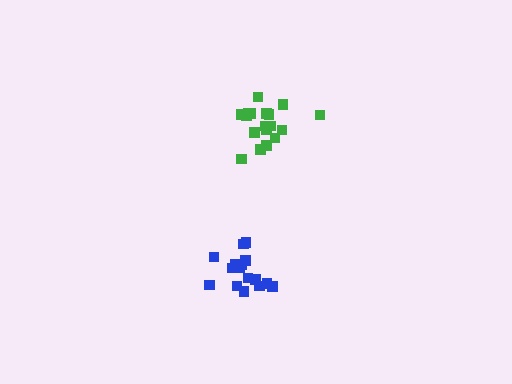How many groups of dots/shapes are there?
There are 2 groups.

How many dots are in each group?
Group 1: 18 dots, Group 2: 17 dots (35 total).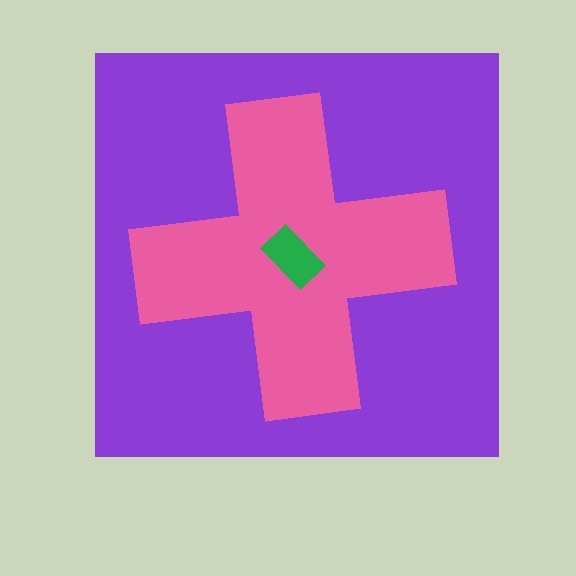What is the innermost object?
The green rectangle.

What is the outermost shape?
The purple square.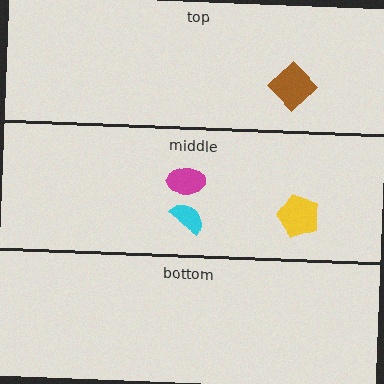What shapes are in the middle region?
The yellow pentagon, the magenta ellipse, the cyan semicircle.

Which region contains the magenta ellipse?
The middle region.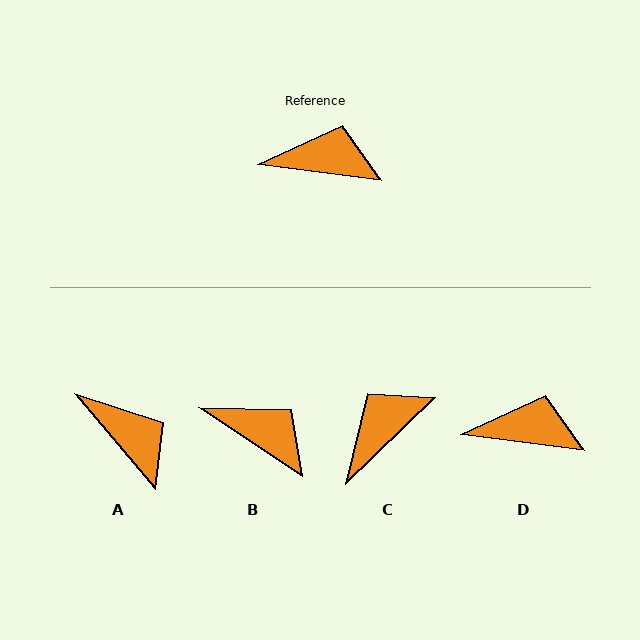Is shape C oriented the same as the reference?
No, it is off by about 51 degrees.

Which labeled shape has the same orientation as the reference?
D.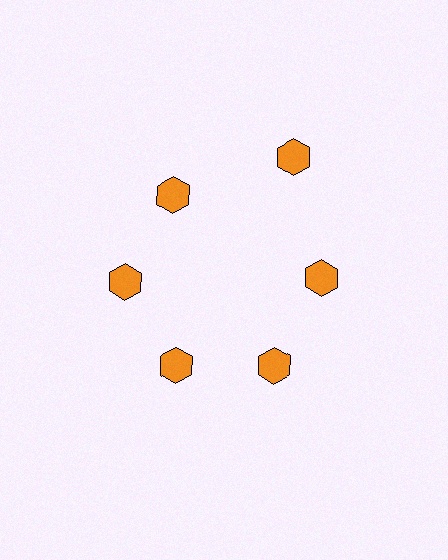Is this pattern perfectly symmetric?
No. The 6 orange hexagons are arranged in a ring, but one element near the 1 o'clock position is pushed outward from the center, breaking the 6-fold rotational symmetry.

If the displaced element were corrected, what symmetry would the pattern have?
It would have 6-fold rotational symmetry — the pattern would map onto itself every 60 degrees.